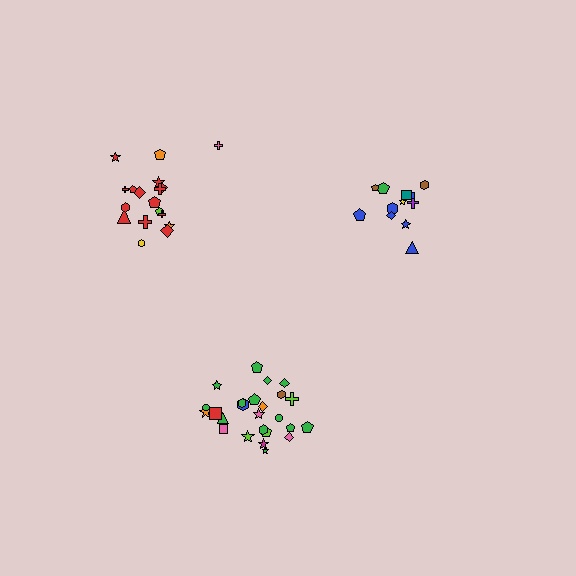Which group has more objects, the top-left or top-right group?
The top-left group.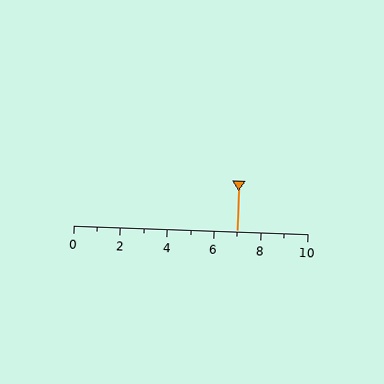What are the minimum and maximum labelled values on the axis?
The axis runs from 0 to 10.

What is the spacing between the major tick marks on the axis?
The major ticks are spaced 2 apart.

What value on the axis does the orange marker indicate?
The marker indicates approximately 7.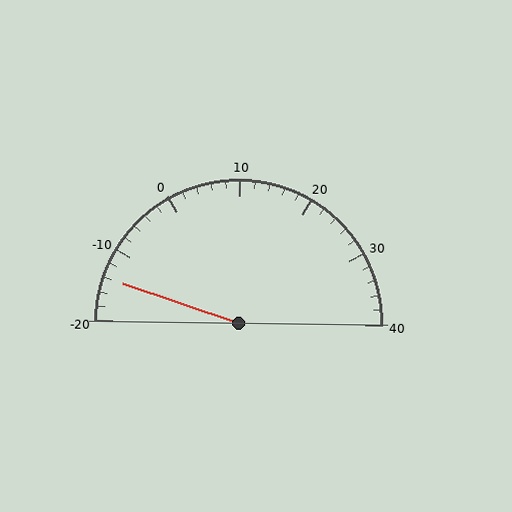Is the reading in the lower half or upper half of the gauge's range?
The reading is in the lower half of the range (-20 to 40).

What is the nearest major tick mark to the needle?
The nearest major tick mark is -10.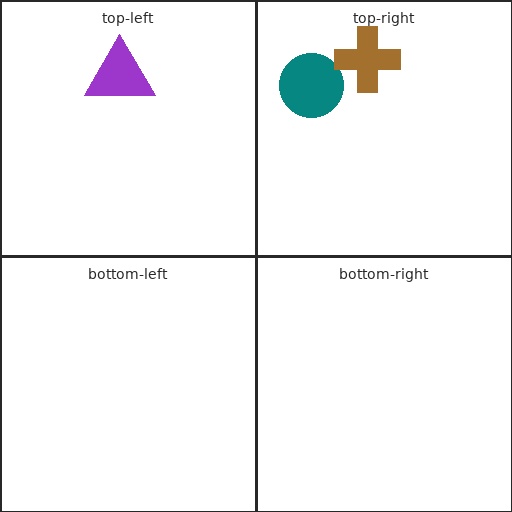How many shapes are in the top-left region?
1.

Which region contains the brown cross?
The top-right region.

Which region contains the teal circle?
The top-right region.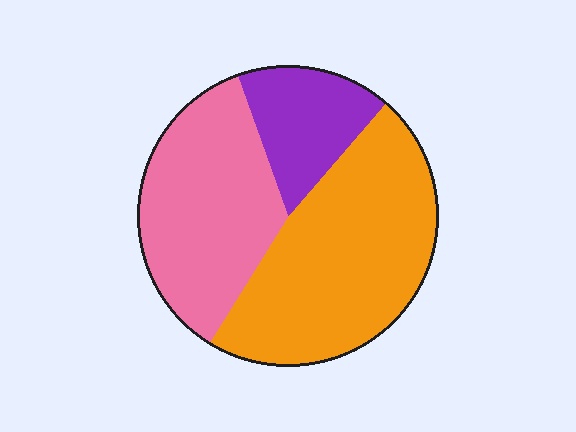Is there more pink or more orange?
Orange.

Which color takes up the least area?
Purple, at roughly 15%.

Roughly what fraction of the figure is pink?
Pink takes up about three eighths (3/8) of the figure.